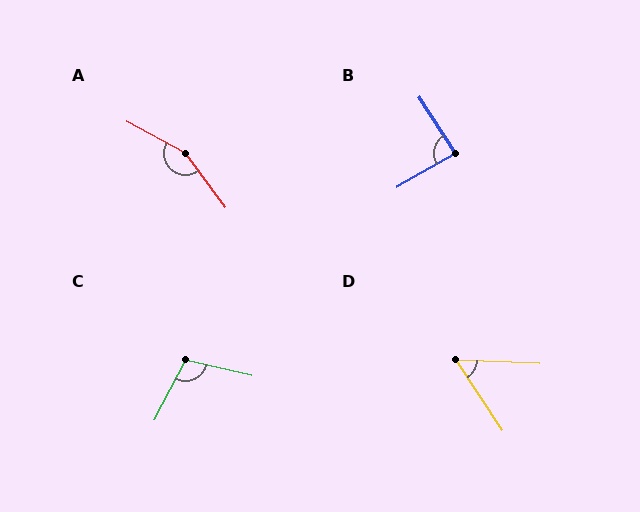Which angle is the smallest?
D, at approximately 54 degrees.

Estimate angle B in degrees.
Approximately 87 degrees.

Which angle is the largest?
A, at approximately 155 degrees.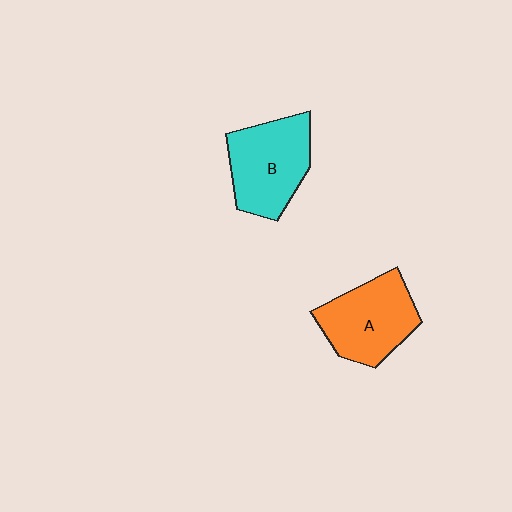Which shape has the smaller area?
Shape A (orange).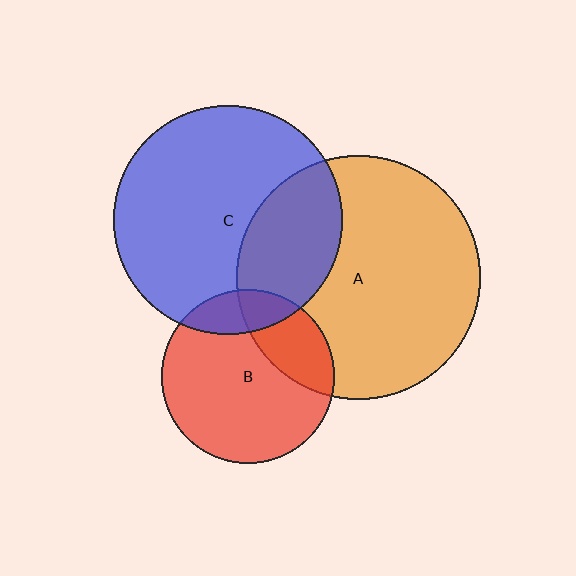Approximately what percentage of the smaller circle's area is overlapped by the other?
Approximately 30%.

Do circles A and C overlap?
Yes.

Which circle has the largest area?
Circle A (orange).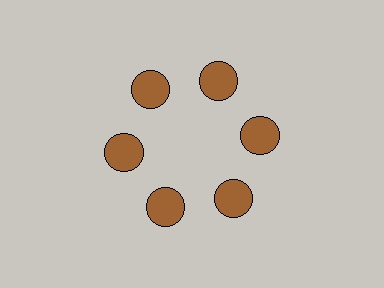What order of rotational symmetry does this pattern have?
This pattern has 6-fold rotational symmetry.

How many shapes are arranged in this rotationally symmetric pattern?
There are 6 shapes, arranged in 6 groups of 1.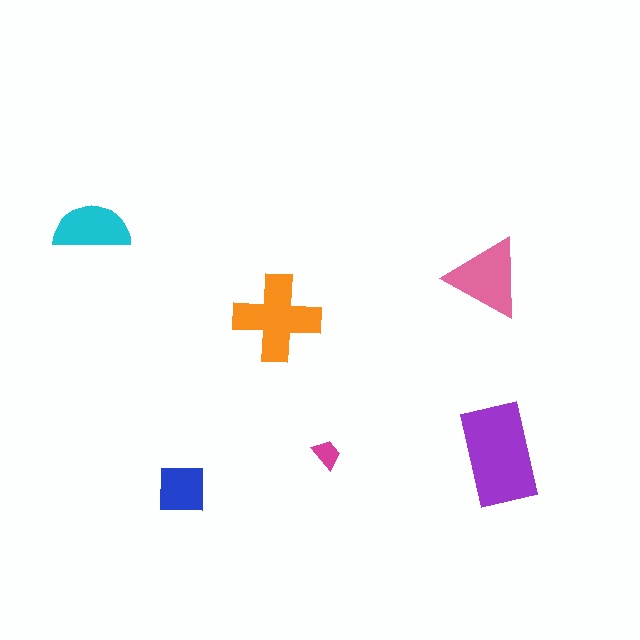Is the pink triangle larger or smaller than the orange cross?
Smaller.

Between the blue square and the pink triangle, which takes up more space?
The pink triangle.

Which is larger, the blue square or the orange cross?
The orange cross.